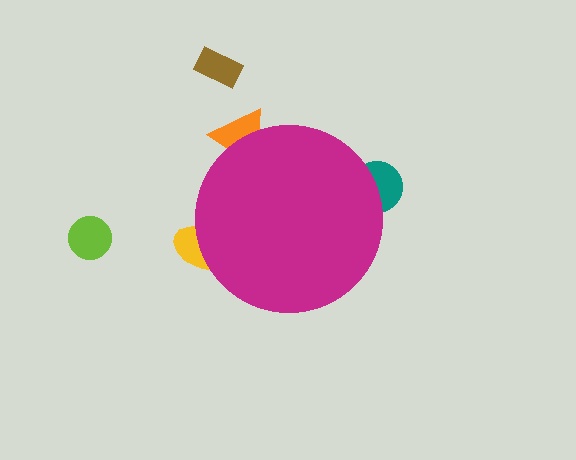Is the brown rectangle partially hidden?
No, the brown rectangle is fully visible.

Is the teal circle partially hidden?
Yes, the teal circle is partially hidden behind the magenta circle.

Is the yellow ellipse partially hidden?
Yes, the yellow ellipse is partially hidden behind the magenta circle.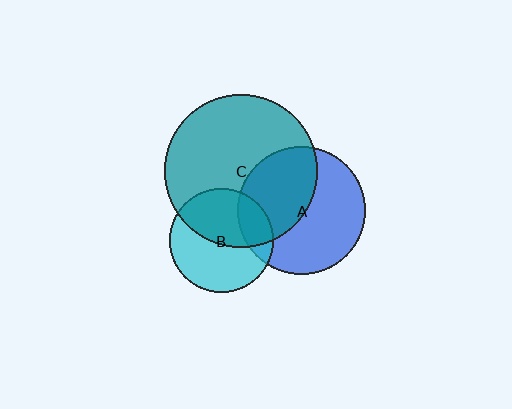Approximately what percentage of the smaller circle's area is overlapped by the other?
Approximately 45%.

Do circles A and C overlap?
Yes.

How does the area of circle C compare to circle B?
Approximately 2.2 times.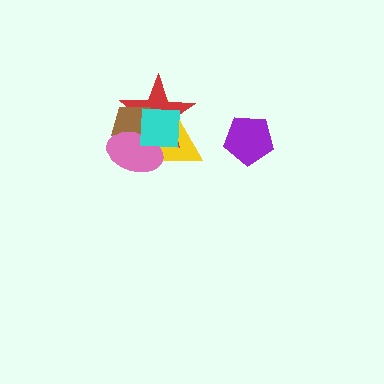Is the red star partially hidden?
Yes, it is partially covered by another shape.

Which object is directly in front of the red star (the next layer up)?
The brown pentagon is directly in front of the red star.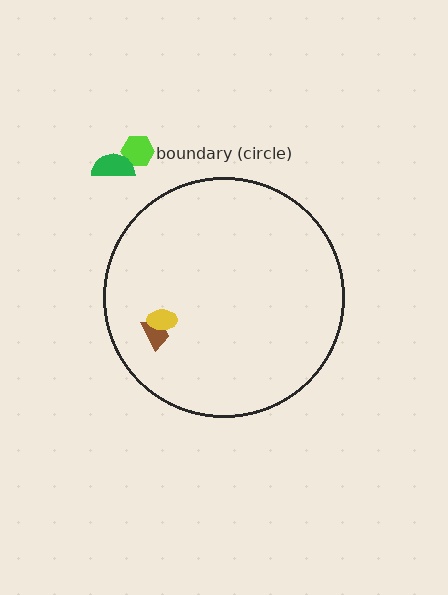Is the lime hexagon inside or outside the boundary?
Outside.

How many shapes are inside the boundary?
2 inside, 2 outside.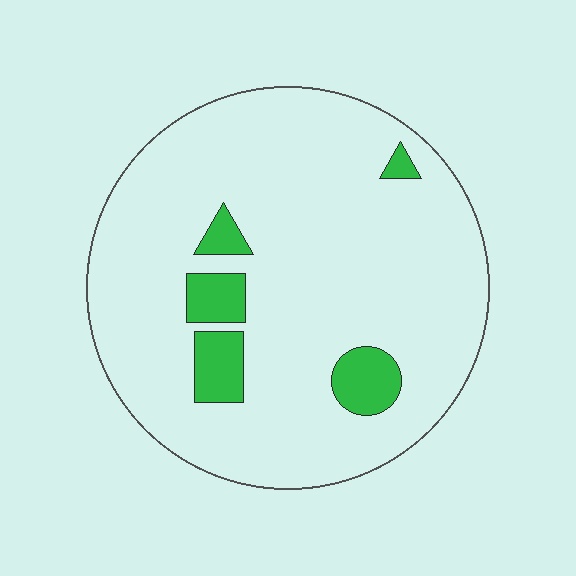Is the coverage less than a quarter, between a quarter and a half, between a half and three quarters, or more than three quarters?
Less than a quarter.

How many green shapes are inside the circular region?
5.